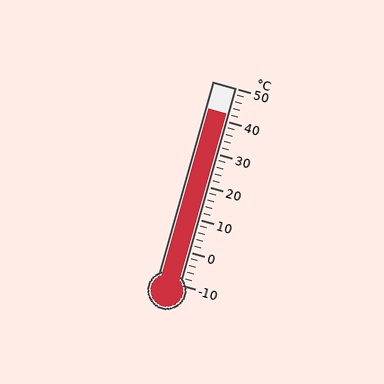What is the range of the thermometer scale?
The thermometer scale ranges from -10°C to 50°C.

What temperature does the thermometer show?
The thermometer shows approximately 42°C.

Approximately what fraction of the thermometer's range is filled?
The thermometer is filled to approximately 85% of its range.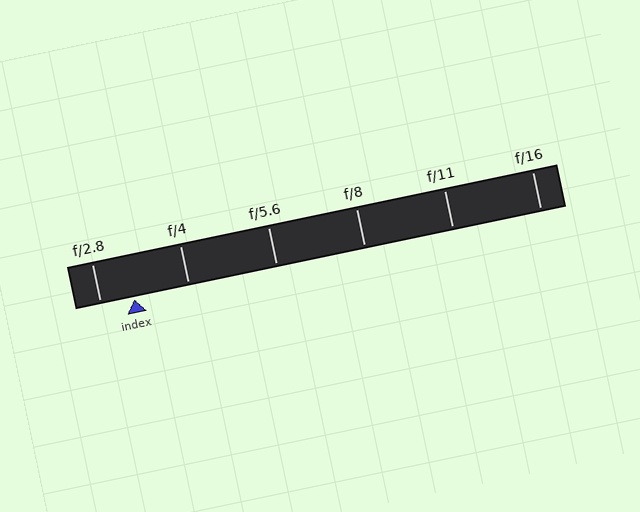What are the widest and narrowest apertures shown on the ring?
The widest aperture shown is f/2.8 and the narrowest is f/16.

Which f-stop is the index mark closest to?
The index mark is closest to f/2.8.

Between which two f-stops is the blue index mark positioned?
The index mark is between f/2.8 and f/4.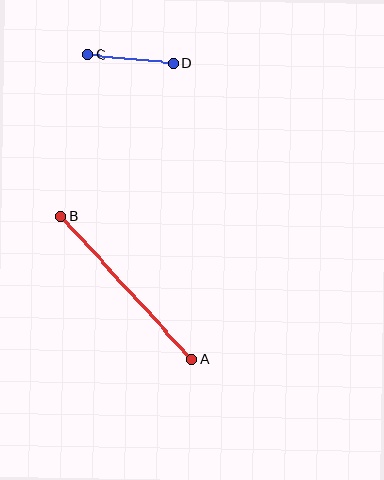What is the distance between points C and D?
The distance is approximately 86 pixels.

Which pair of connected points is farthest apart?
Points A and B are farthest apart.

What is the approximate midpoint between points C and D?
The midpoint is at approximately (130, 59) pixels.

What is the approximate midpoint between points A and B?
The midpoint is at approximately (126, 288) pixels.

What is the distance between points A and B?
The distance is approximately 194 pixels.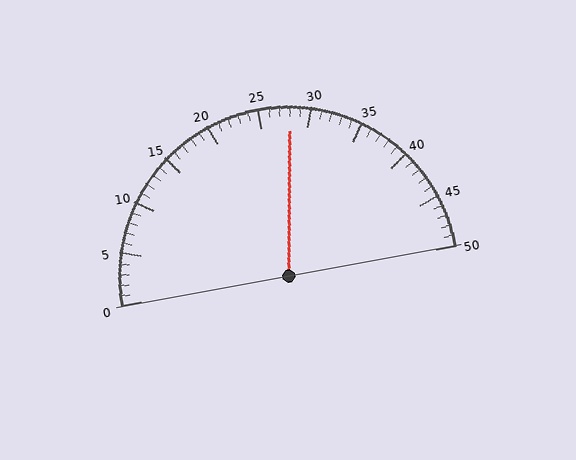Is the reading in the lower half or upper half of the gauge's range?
The reading is in the upper half of the range (0 to 50).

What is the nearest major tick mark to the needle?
The nearest major tick mark is 30.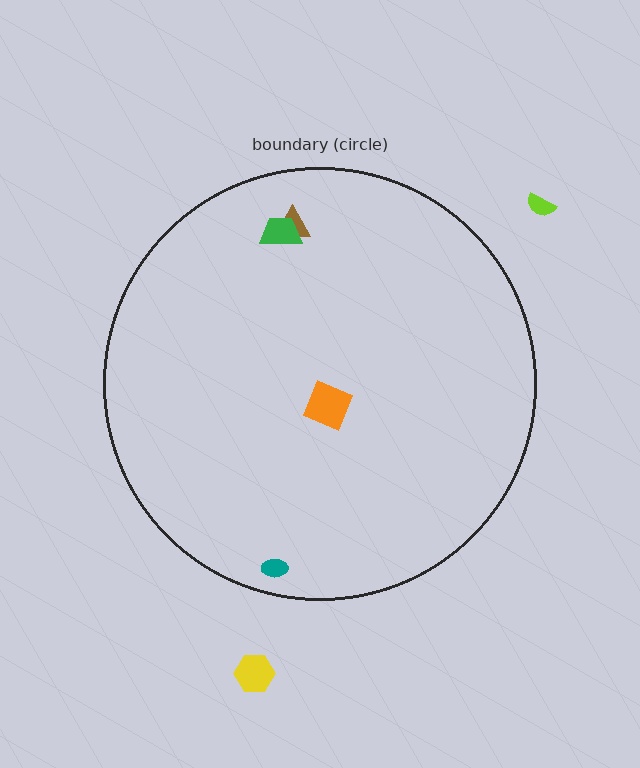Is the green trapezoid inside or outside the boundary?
Inside.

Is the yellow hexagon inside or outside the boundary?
Outside.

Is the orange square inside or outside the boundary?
Inside.